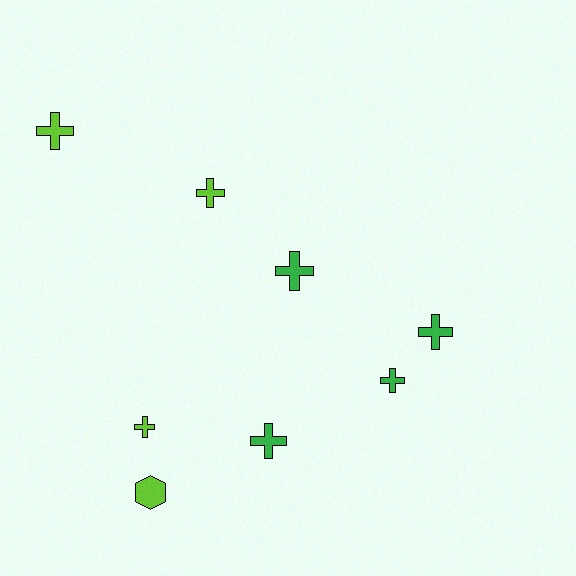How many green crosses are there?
There are 4 green crosses.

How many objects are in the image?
There are 8 objects.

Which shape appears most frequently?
Cross, with 7 objects.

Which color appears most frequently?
Lime, with 4 objects.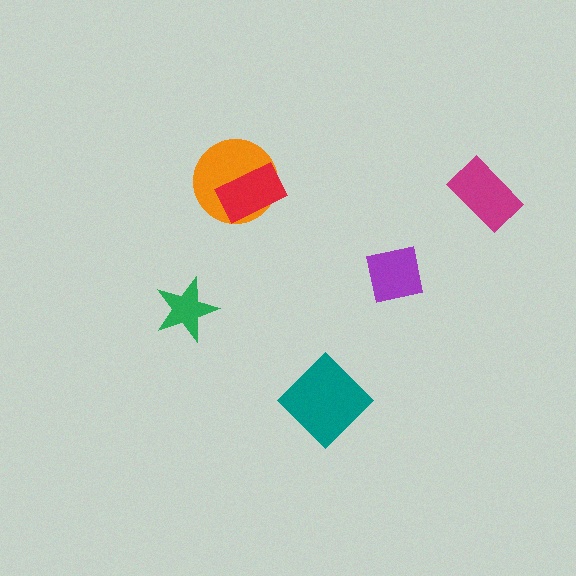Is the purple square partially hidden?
No, no other shape covers it.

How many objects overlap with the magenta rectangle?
0 objects overlap with the magenta rectangle.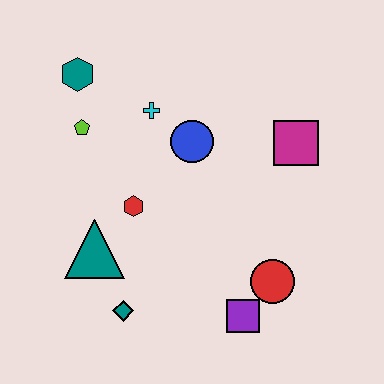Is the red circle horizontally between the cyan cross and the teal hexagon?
No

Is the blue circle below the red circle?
No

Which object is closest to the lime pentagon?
The teal hexagon is closest to the lime pentagon.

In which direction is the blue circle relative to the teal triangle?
The blue circle is above the teal triangle.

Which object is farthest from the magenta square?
The teal diamond is farthest from the magenta square.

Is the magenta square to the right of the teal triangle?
Yes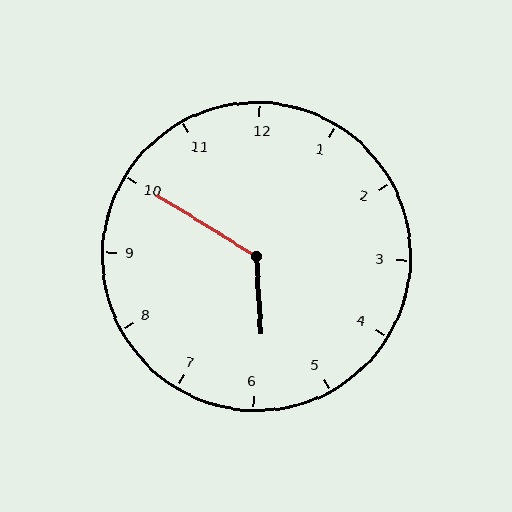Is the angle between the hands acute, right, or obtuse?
It is obtuse.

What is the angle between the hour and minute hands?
Approximately 125 degrees.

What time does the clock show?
5:50.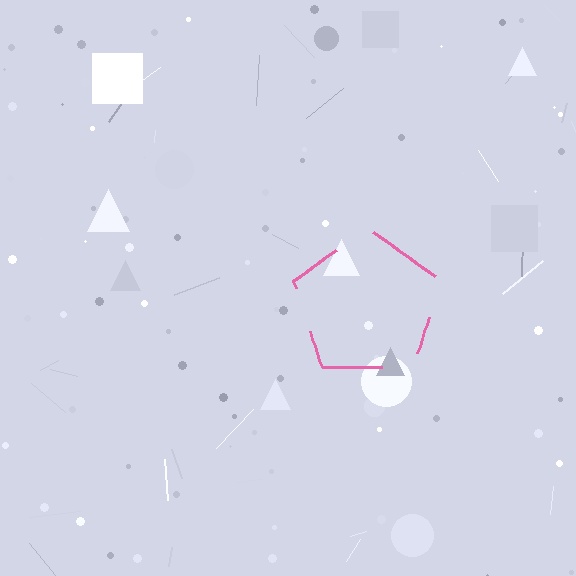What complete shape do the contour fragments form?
The contour fragments form a pentagon.